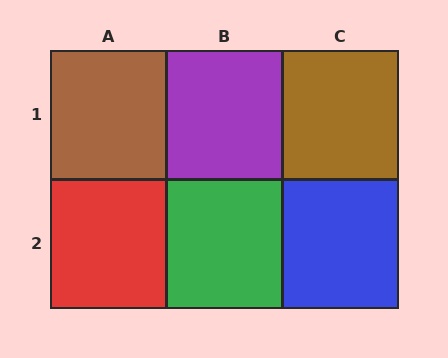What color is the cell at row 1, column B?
Purple.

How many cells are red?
1 cell is red.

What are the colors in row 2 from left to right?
Red, green, blue.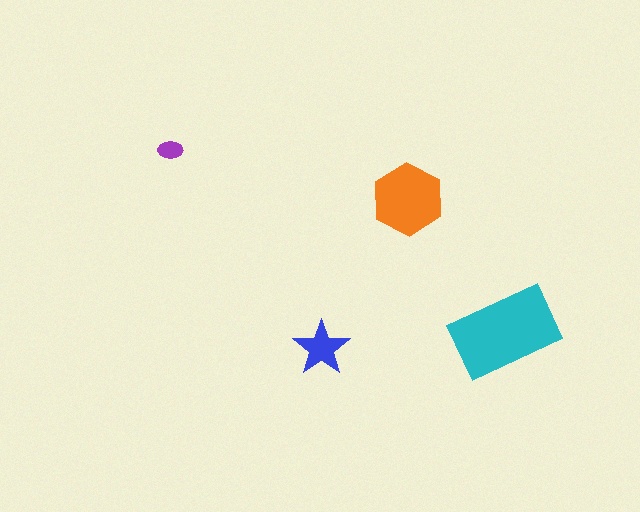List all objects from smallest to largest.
The purple ellipse, the blue star, the orange hexagon, the cyan rectangle.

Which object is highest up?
The purple ellipse is topmost.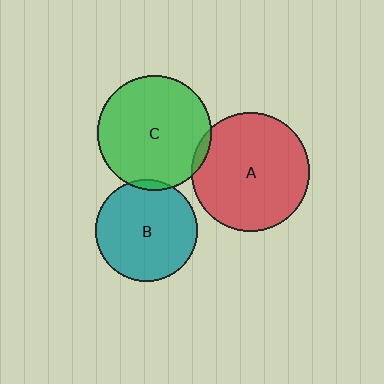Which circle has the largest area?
Circle A (red).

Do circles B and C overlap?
Yes.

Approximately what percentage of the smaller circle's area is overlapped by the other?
Approximately 5%.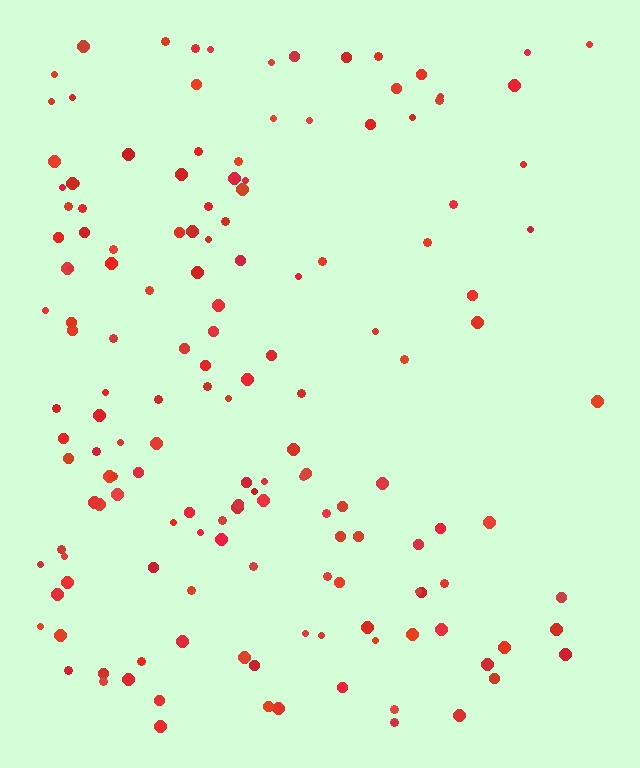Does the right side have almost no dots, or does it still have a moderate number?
Still a moderate number, just noticeably fewer than the left.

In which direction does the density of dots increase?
From right to left, with the left side densest.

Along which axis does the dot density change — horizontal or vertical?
Horizontal.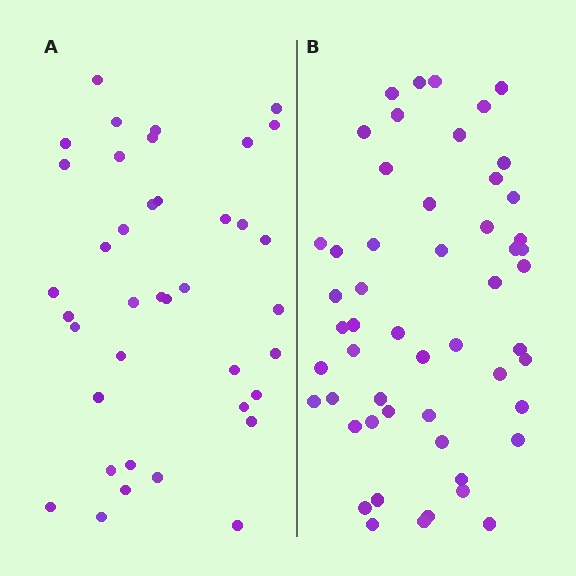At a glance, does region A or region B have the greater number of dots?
Region B (the right region) has more dots.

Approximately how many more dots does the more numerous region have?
Region B has approximately 15 more dots than region A.